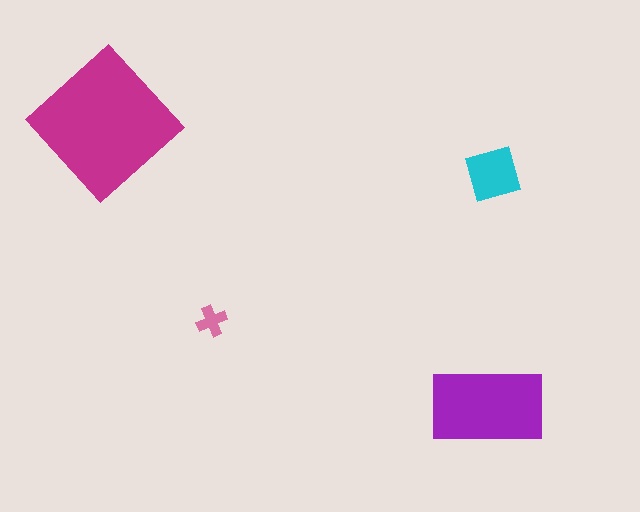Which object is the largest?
The magenta diamond.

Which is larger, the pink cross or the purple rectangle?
The purple rectangle.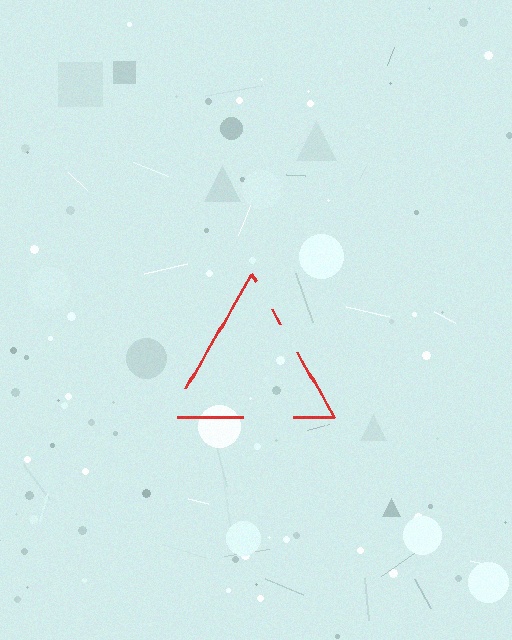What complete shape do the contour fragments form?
The contour fragments form a triangle.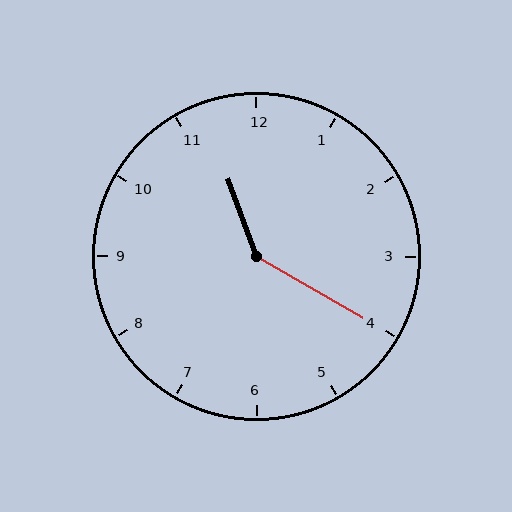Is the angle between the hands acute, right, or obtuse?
It is obtuse.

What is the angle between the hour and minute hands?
Approximately 140 degrees.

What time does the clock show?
11:20.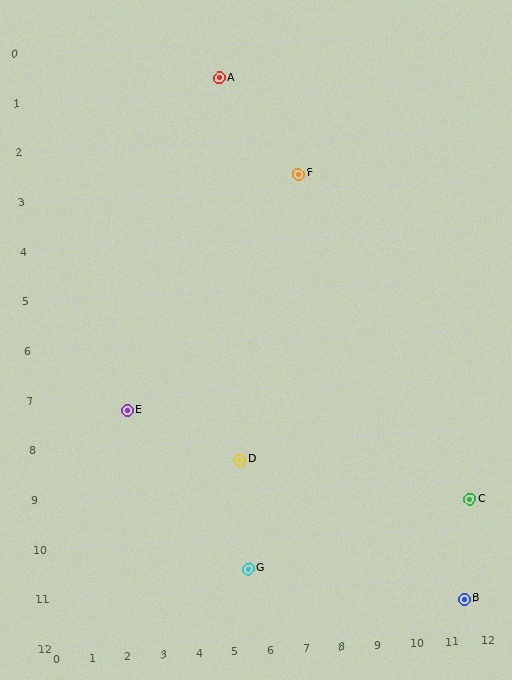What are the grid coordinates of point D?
Point D is at approximately (5.4, 8.4).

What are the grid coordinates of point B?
Point B is at approximately (11.5, 11.4).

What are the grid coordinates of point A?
Point A is at approximately (5.3, 0.7).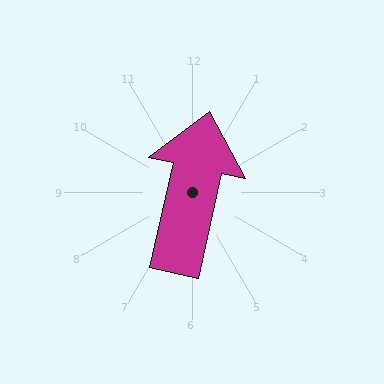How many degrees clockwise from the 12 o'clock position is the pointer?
Approximately 12 degrees.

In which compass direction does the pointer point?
North.